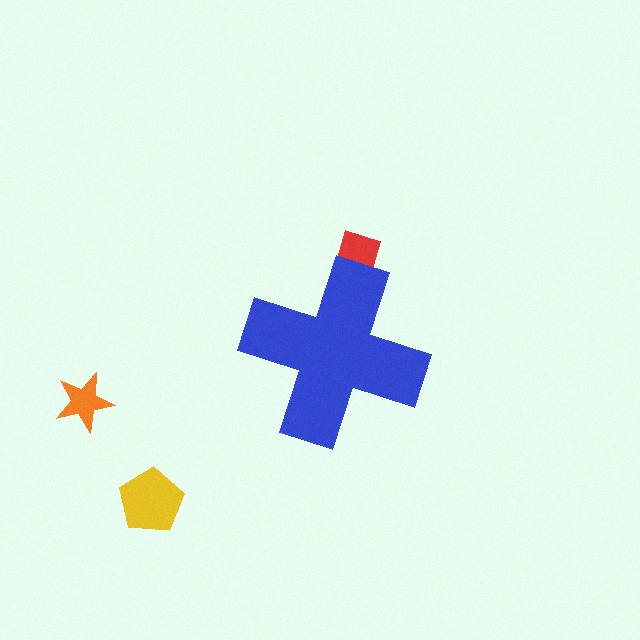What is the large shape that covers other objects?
A blue cross.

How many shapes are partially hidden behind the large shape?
1 shape is partially hidden.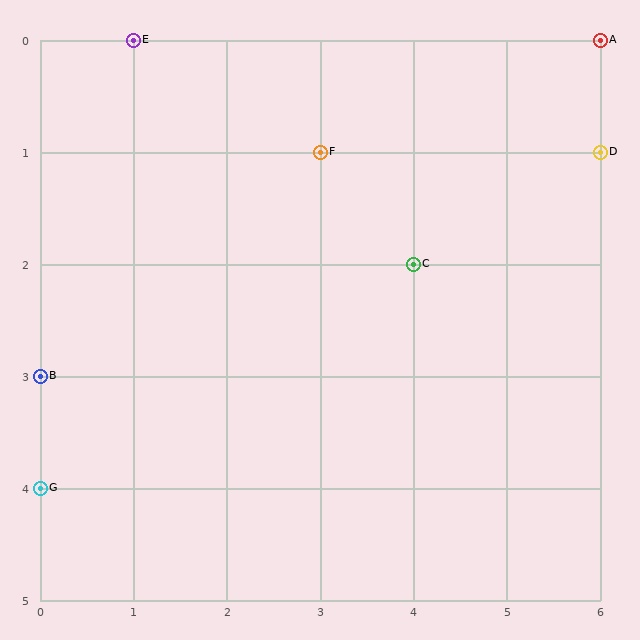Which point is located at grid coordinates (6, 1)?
Point D is at (6, 1).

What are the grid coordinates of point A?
Point A is at grid coordinates (6, 0).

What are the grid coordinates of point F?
Point F is at grid coordinates (3, 1).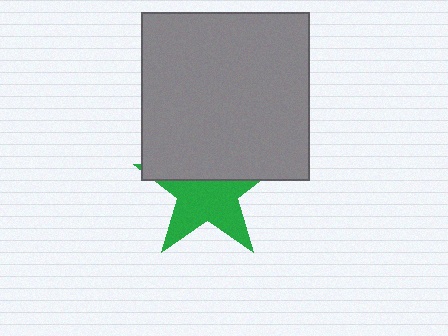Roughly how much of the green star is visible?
About half of it is visible (roughly 56%).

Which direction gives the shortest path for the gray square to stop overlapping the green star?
Moving up gives the shortest separation.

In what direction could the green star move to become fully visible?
The green star could move down. That would shift it out from behind the gray square entirely.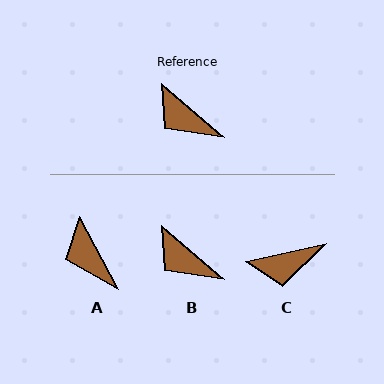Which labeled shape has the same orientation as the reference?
B.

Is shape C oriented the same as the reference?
No, it is off by about 53 degrees.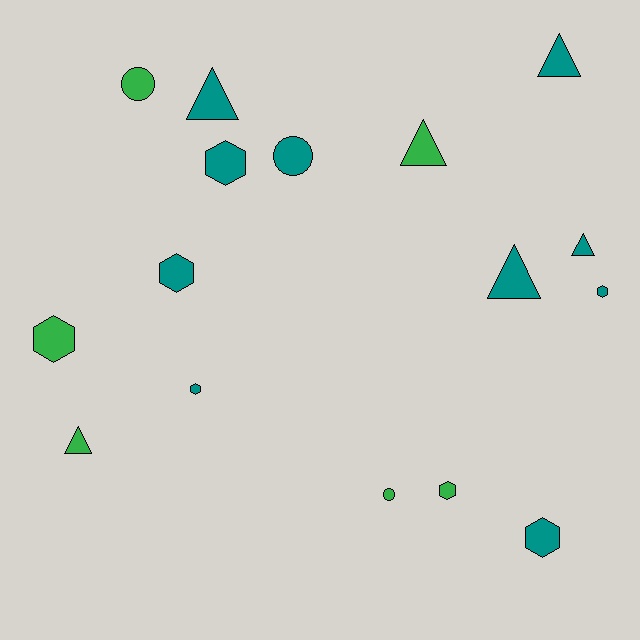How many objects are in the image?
There are 16 objects.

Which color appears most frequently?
Teal, with 10 objects.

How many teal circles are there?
There is 1 teal circle.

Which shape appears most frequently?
Hexagon, with 7 objects.